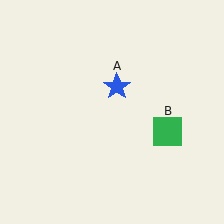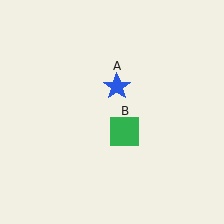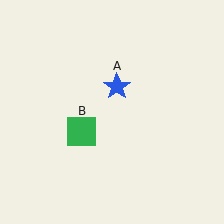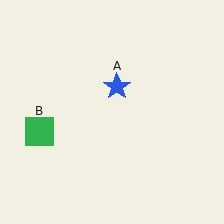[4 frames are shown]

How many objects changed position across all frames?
1 object changed position: green square (object B).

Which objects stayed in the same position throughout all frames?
Blue star (object A) remained stationary.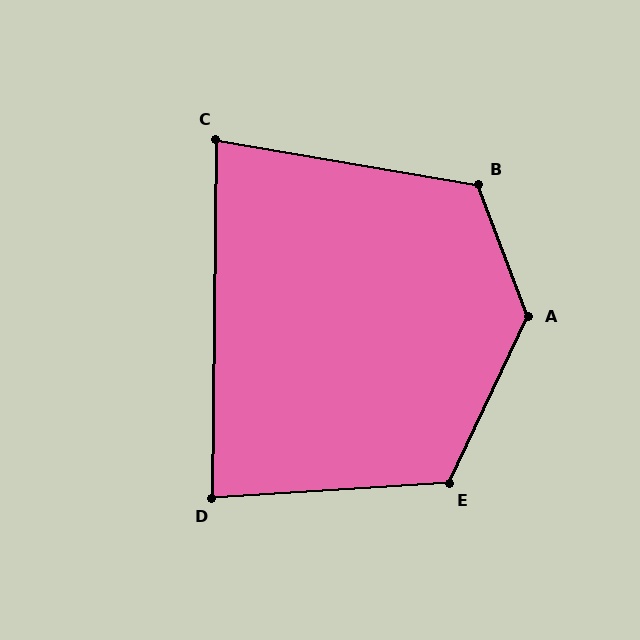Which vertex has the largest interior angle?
A, at approximately 134 degrees.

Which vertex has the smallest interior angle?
C, at approximately 81 degrees.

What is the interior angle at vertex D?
Approximately 86 degrees (approximately right).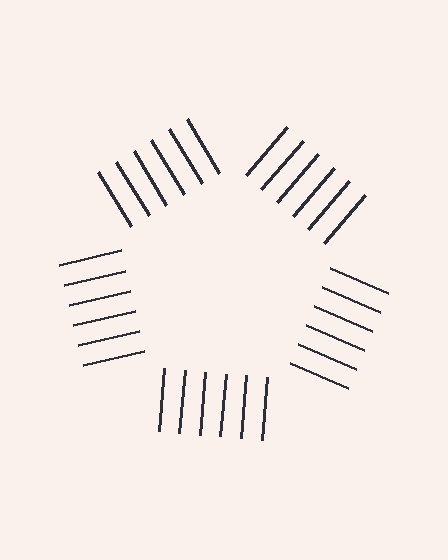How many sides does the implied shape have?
5 sides — the line-ends trace a pentagon.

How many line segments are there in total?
30 — 6 along each of the 5 edges.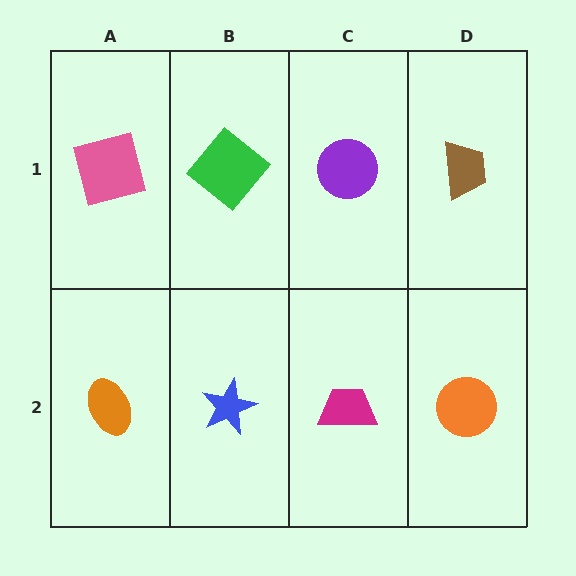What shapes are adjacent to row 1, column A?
An orange ellipse (row 2, column A), a green diamond (row 1, column B).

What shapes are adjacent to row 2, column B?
A green diamond (row 1, column B), an orange ellipse (row 2, column A), a magenta trapezoid (row 2, column C).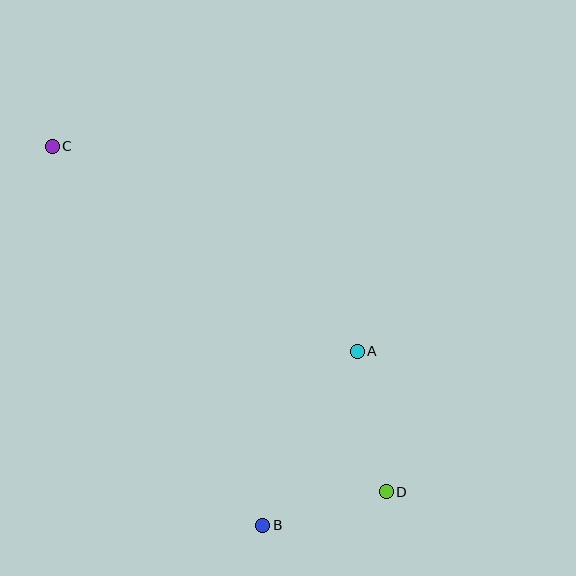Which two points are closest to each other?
Points B and D are closest to each other.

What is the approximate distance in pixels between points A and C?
The distance between A and C is approximately 367 pixels.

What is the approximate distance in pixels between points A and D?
The distance between A and D is approximately 144 pixels.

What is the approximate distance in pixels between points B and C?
The distance between B and C is approximately 434 pixels.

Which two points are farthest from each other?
Points C and D are farthest from each other.